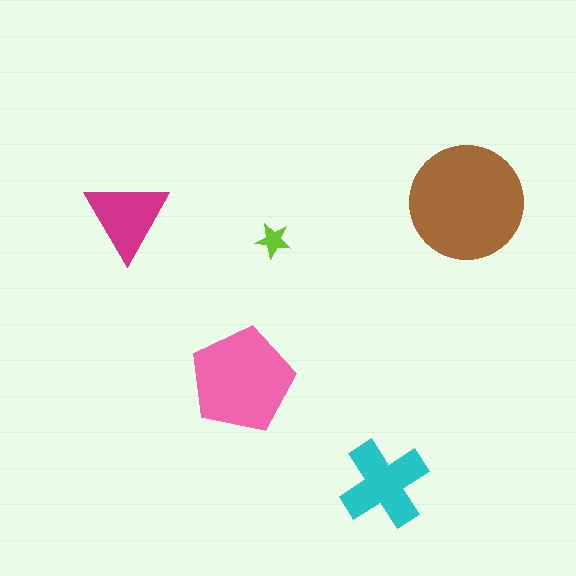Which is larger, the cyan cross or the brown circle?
The brown circle.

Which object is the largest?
The brown circle.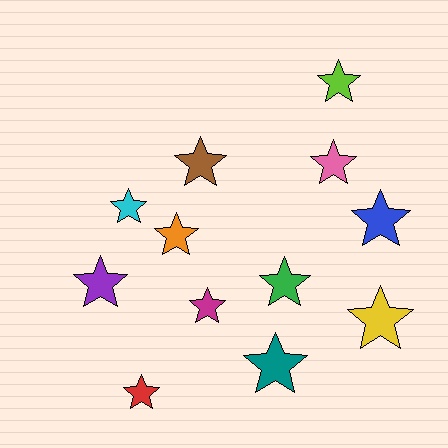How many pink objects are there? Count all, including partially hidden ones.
There is 1 pink object.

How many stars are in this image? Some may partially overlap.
There are 12 stars.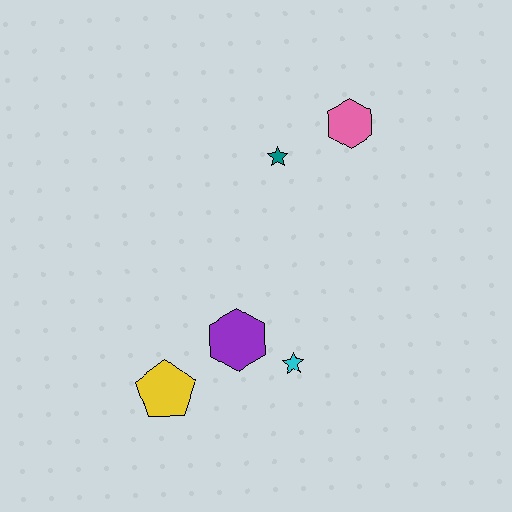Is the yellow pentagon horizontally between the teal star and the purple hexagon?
No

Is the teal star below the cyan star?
No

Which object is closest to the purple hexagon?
The cyan star is closest to the purple hexagon.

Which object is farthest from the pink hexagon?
The yellow pentagon is farthest from the pink hexagon.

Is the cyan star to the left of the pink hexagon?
Yes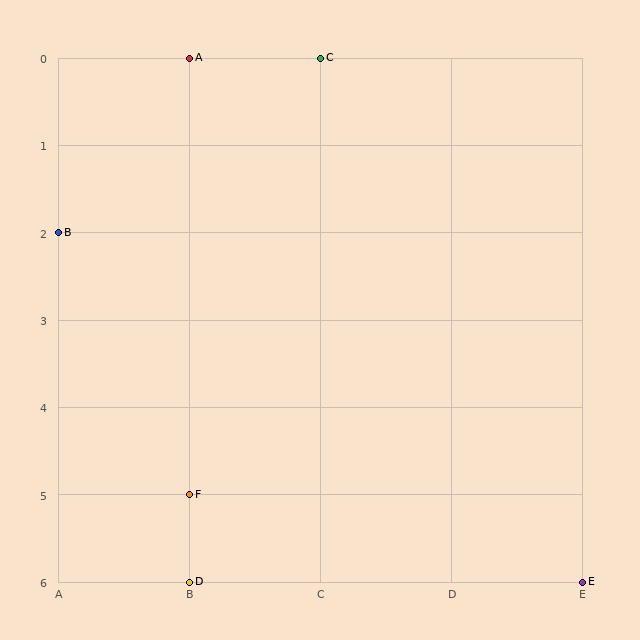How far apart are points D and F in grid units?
Points D and F are 1 row apart.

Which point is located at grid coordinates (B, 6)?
Point D is at (B, 6).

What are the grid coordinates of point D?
Point D is at grid coordinates (B, 6).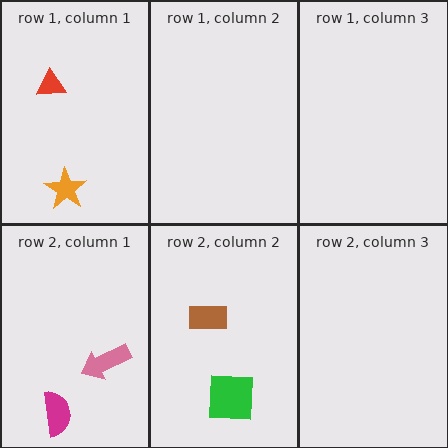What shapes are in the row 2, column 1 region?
The pink arrow, the magenta semicircle.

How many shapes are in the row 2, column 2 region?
2.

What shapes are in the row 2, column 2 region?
The brown rectangle, the green square.